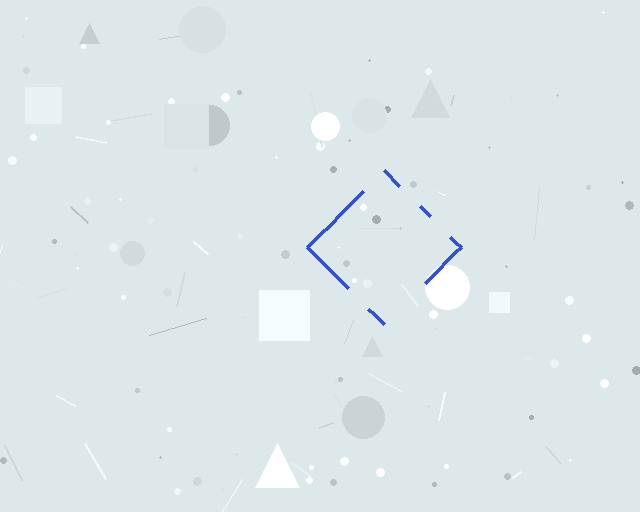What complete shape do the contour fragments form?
The contour fragments form a diamond.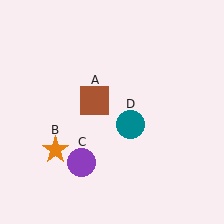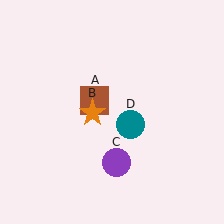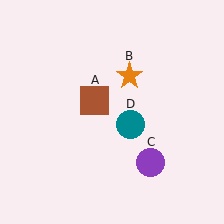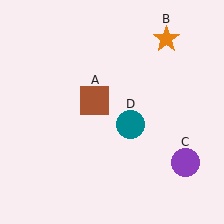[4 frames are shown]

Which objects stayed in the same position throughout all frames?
Brown square (object A) and teal circle (object D) remained stationary.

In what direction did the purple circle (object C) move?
The purple circle (object C) moved right.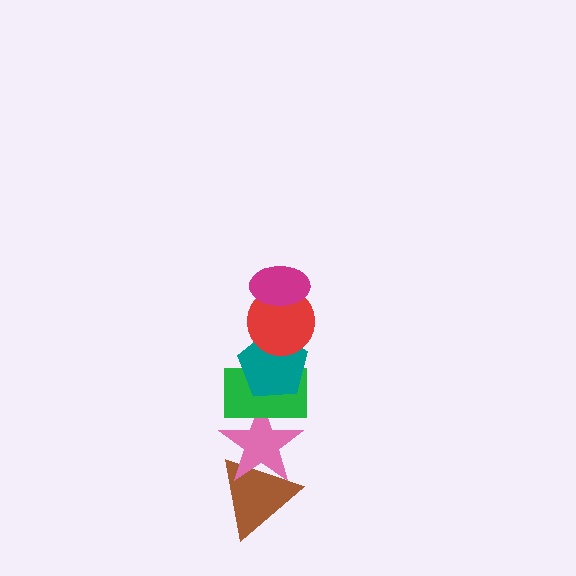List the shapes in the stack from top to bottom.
From top to bottom: the magenta ellipse, the red circle, the teal pentagon, the green rectangle, the pink star, the brown triangle.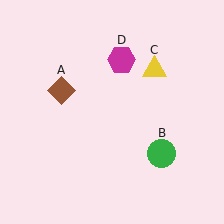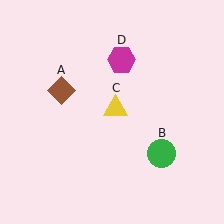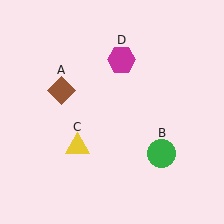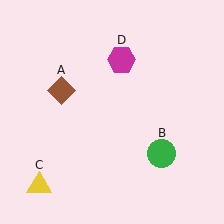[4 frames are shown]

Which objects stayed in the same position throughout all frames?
Brown diamond (object A) and green circle (object B) and magenta hexagon (object D) remained stationary.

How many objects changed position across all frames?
1 object changed position: yellow triangle (object C).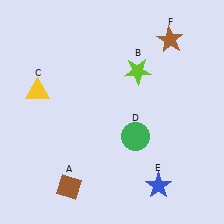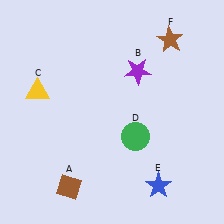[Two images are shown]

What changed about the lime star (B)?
In Image 1, B is lime. In Image 2, it changed to purple.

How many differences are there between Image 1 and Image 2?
There is 1 difference between the two images.